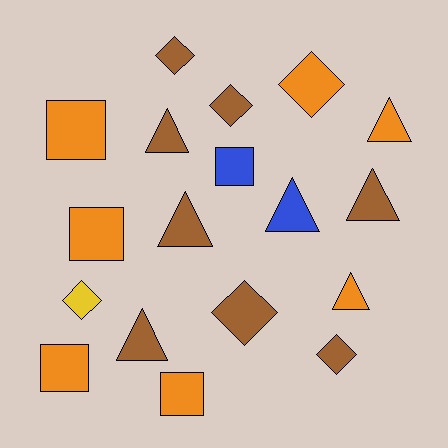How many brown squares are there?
There are no brown squares.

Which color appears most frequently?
Brown, with 8 objects.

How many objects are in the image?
There are 18 objects.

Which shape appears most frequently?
Triangle, with 7 objects.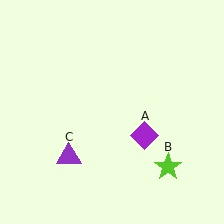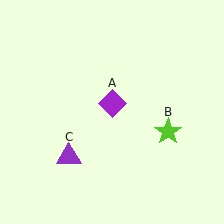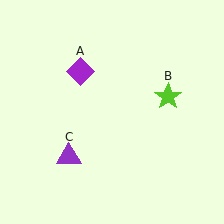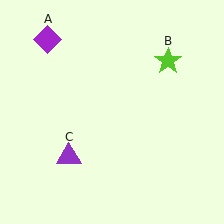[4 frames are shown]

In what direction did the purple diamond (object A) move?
The purple diamond (object A) moved up and to the left.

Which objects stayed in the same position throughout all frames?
Purple triangle (object C) remained stationary.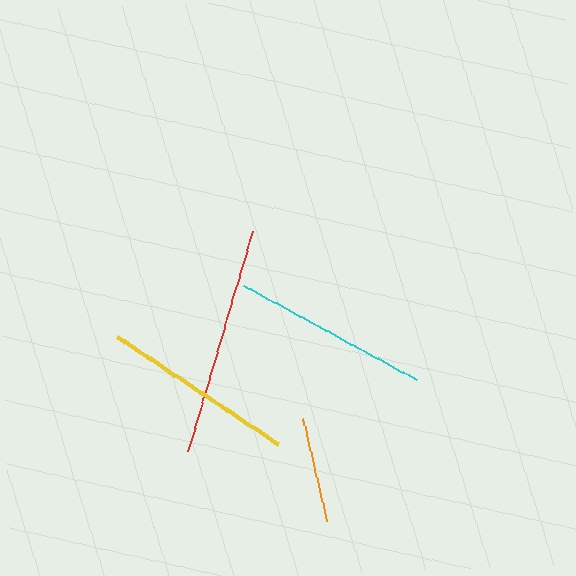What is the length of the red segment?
The red segment is approximately 229 pixels long.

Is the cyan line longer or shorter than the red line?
The red line is longer than the cyan line.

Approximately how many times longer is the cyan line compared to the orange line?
The cyan line is approximately 1.9 times the length of the orange line.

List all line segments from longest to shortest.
From longest to shortest: red, cyan, yellow, orange.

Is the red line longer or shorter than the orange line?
The red line is longer than the orange line.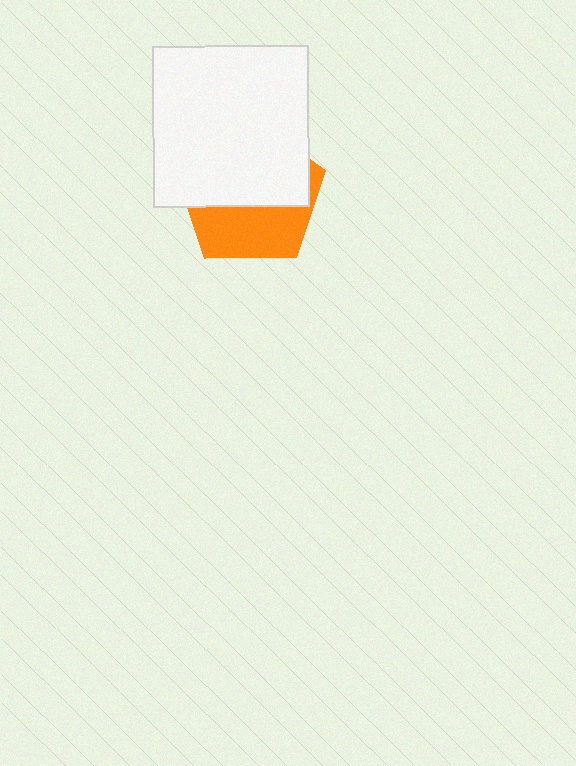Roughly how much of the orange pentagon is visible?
A small part of it is visible (roughly 40%).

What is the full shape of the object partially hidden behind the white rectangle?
The partially hidden object is an orange pentagon.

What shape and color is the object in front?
The object in front is a white rectangle.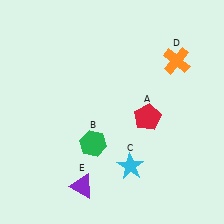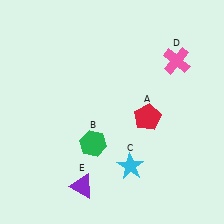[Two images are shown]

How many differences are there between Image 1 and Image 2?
There is 1 difference between the two images.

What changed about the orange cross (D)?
In Image 1, D is orange. In Image 2, it changed to pink.